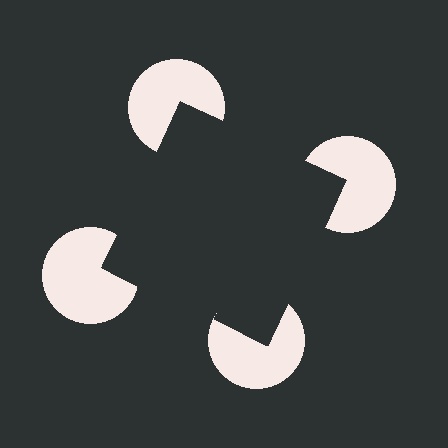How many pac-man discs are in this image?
There are 4 — one at each vertex of the illusory square.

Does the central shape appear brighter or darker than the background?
It typically appears slightly darker than the background, even though no actual brightness change is drawn.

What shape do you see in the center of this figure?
An illusory square — its edges are inferred from the aligned wedge cuts in the pac-man discs, not physically drawn.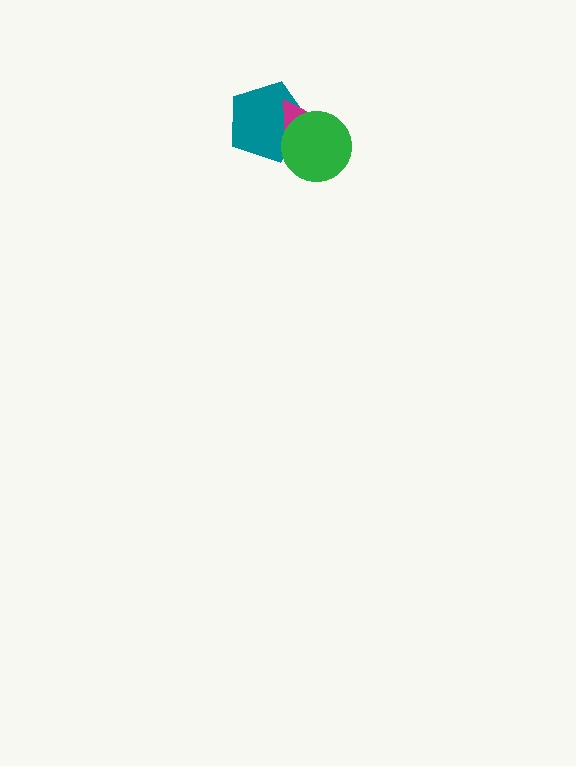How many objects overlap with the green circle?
2 objects overlap with the green circle.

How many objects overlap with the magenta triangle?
2 objects overlap with the magenta triangle.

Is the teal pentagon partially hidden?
Yes, it is partially covered by another shape.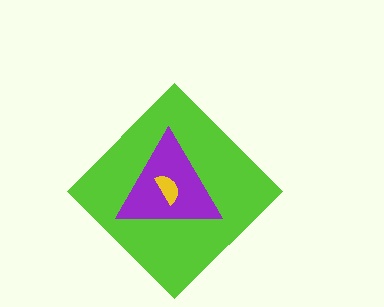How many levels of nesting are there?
3.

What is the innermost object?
The yellow semicircle.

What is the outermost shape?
The lime diamond.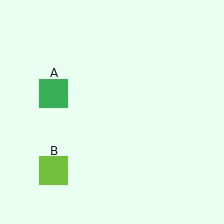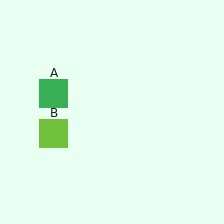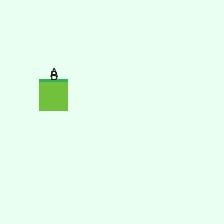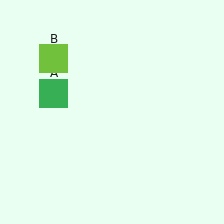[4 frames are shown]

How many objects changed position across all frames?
1 object changed position: lime square (object B).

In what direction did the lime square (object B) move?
The lime square (object B) moved up.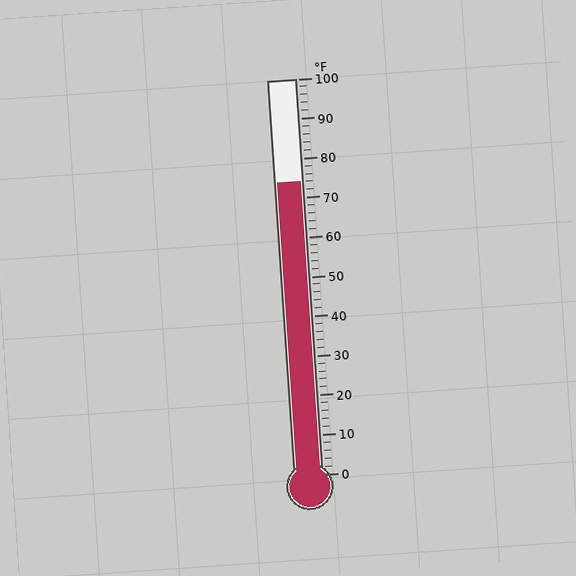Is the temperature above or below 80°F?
The temperature is below 80°F.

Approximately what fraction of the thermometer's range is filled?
The thermometer is filled to approximately 75% of its range.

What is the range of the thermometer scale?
The thermometer scale ranges from 0°F to 100°F.